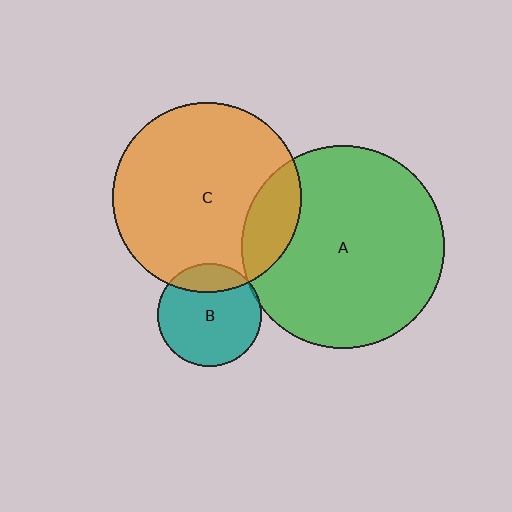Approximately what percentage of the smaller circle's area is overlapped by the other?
Approximately 20%.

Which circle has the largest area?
Circle A (green).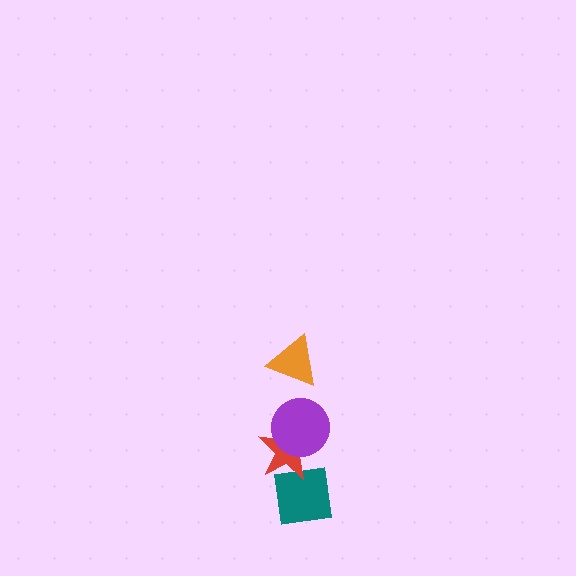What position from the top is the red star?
The red star is 3rd from the top.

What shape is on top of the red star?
The purple circle is on top of the red star.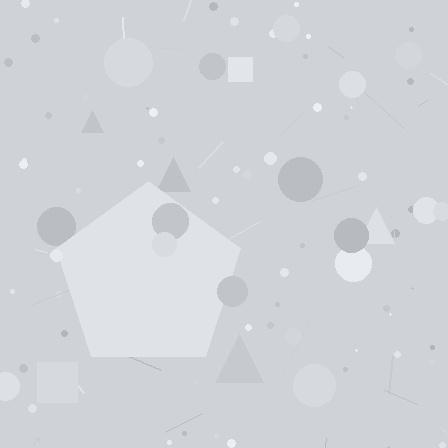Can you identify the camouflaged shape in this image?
The camouflaged shape is a pentagon.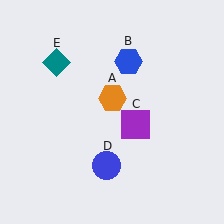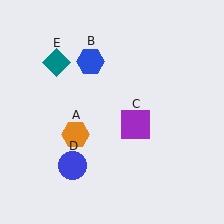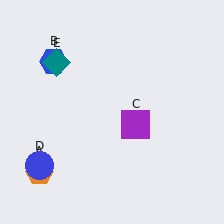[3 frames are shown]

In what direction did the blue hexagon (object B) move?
The blue hexagon (object B) moved left.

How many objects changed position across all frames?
3 objects changed position: orange hexagon (object A), blue hexagon (object B), blue circle (object D).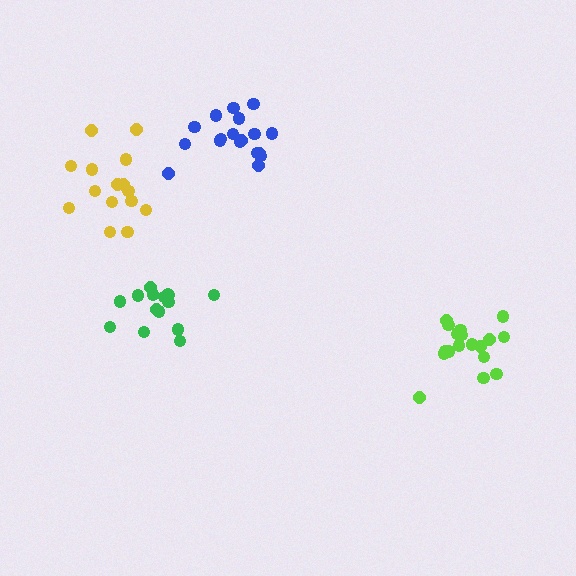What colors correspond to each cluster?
The clusters are colored: blue, yellow, green, lime.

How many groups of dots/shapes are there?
There are 4 groups.